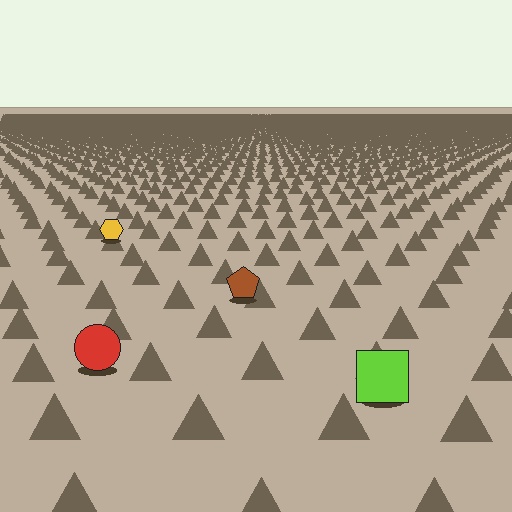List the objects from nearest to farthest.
From nearest to farthest: the lime square, the red circle, the brown pentagon, the yellow hexagon.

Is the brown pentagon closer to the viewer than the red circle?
No. The red circle is closer — you can tell from the texture gradient: the ground texture is coarser near it.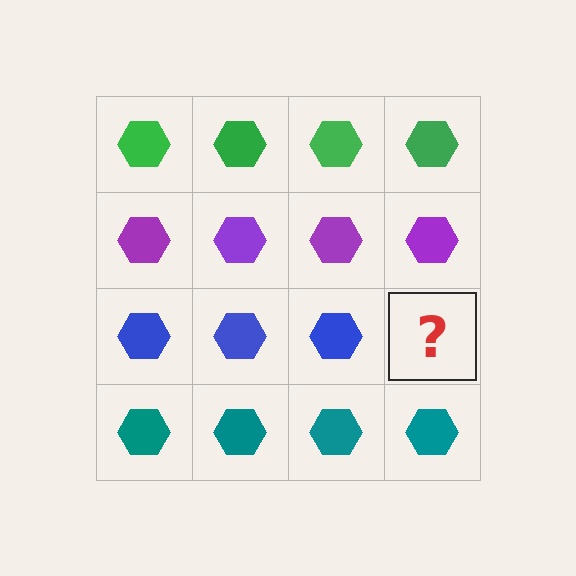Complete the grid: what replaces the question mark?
The question mark should be replaced with a blue hexagon.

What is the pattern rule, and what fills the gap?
The rule is that each row has a consistent color. The gap should be filled with a blue hexagon.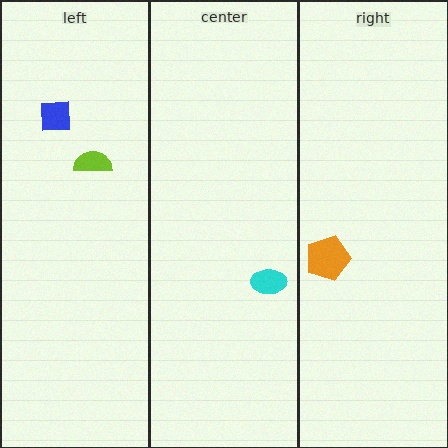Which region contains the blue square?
The left region.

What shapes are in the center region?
The cyan ellipse.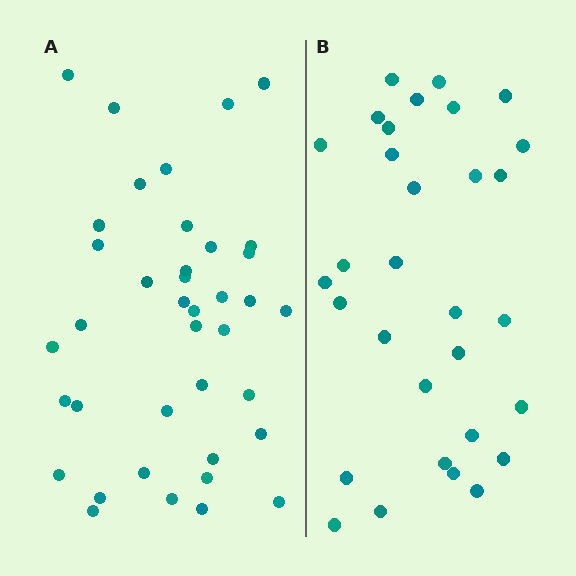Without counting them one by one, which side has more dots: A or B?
Region A (the left region) has more dots.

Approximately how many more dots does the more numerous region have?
Region A has roughly 8 or so more dots than region B.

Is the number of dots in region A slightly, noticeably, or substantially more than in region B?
Region A has noticeably more, but not dramatically so. The ratio is roughly 1.3 to 1.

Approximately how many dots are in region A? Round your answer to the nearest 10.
About 40 dots. (The exact count is 39, which rounds to 40.)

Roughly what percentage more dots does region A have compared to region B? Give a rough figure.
About 25% more.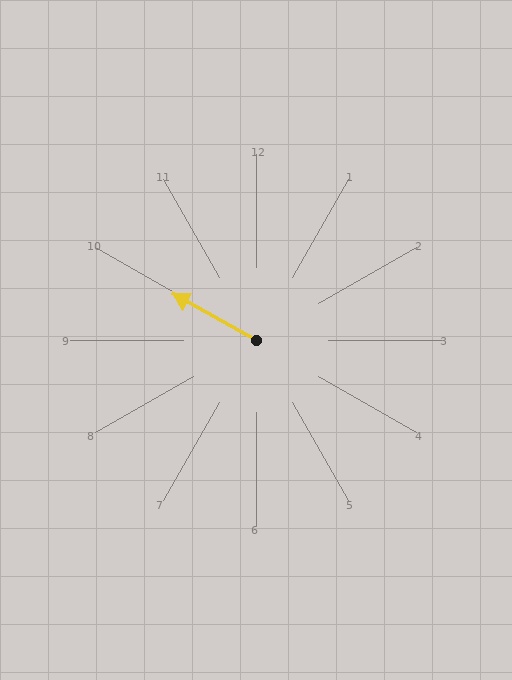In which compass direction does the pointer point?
Northwest.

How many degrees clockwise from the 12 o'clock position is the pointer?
Approximately 299 degrees.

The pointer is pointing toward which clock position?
Roughly 10 o'clock.